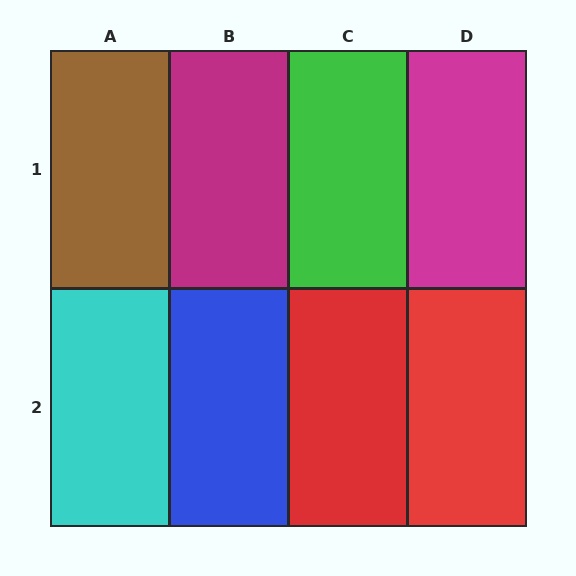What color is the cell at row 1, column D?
Magenta.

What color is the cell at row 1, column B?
Magenta.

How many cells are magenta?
2 cells are magenta.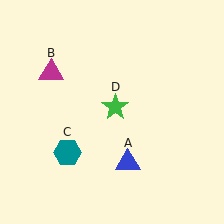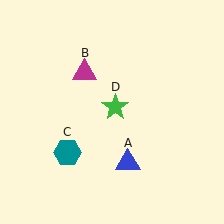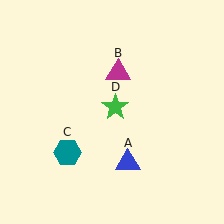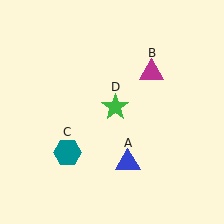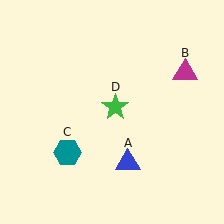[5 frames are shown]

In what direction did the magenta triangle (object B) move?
The magenta triangle (object B) moved right.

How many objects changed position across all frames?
1 object changed position: magenta triangle (object B).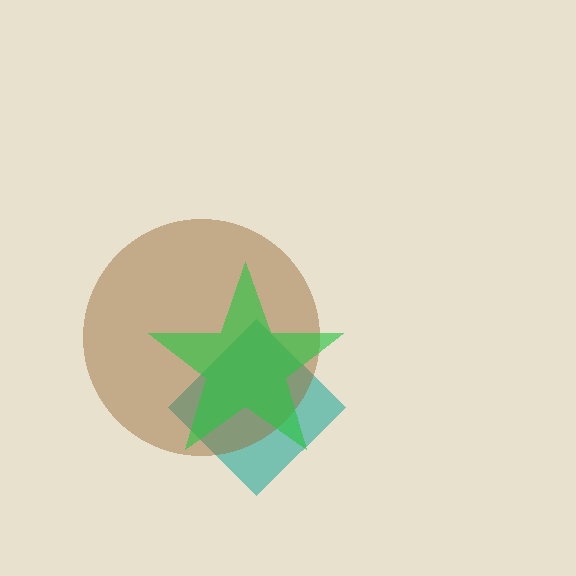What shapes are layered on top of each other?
The layered shapes are: a teal diamond, a brown circle, a green star.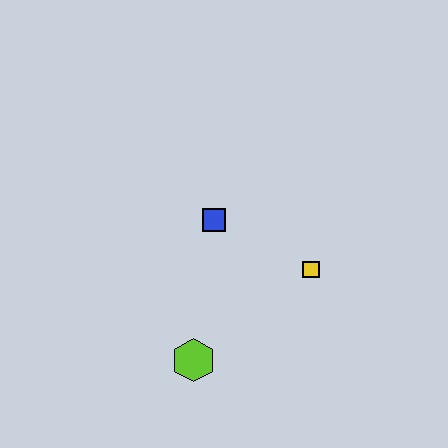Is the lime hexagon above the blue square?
No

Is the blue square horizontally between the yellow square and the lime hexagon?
Yes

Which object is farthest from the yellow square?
The lime hexagon is farthest from the yellow square.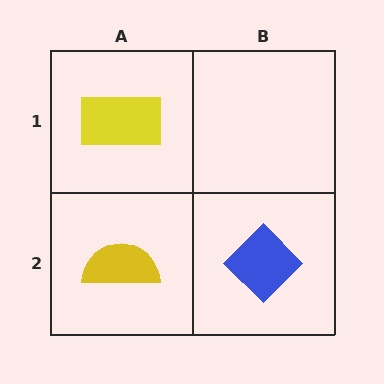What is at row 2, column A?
A yellow semicircle.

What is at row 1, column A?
A yellow rectangle.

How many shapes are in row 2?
2 shapes.